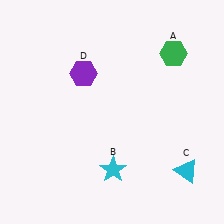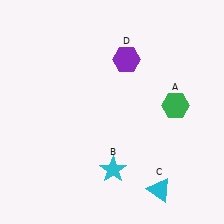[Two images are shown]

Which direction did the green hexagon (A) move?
The green hexagon (A) moved down.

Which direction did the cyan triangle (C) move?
The cyan triangle (C) moved left.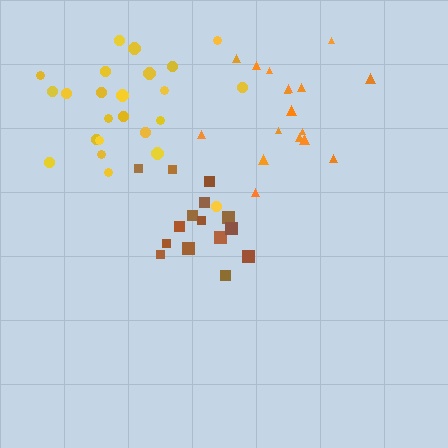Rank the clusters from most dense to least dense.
brown, orange, yellow.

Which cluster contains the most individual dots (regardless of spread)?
Yellow (24).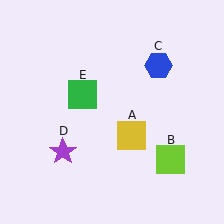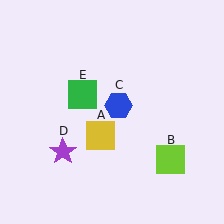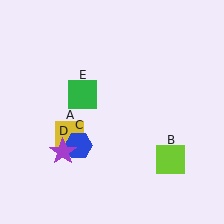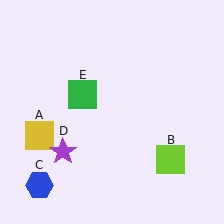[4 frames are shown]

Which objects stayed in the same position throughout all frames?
Lime square (object B) and purple star (object D) and green square (object E) remained stationary.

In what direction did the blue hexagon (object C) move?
The blue hexagon (object C) moved down and to the left.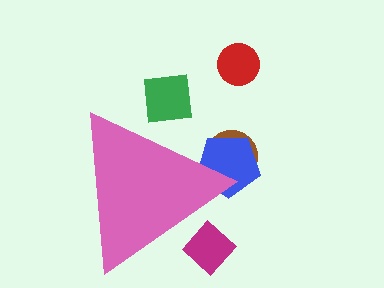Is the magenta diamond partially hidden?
Yes, the magenta diamond is partially hidden behind the pink triangle.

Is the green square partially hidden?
Yes, the green square is partially hidden behind the pink triangle.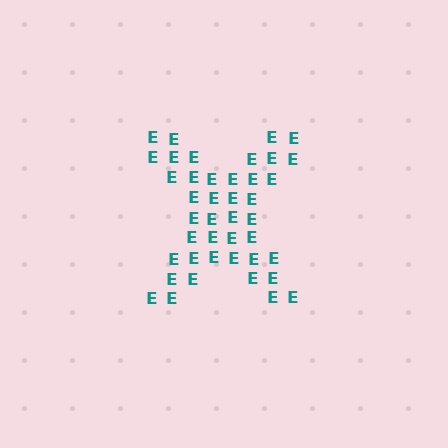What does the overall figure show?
The overall figure shows the letter X.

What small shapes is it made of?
It is made of small letter E's.